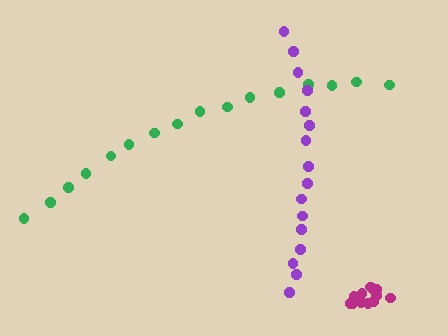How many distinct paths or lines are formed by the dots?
There are 3 distinct paths.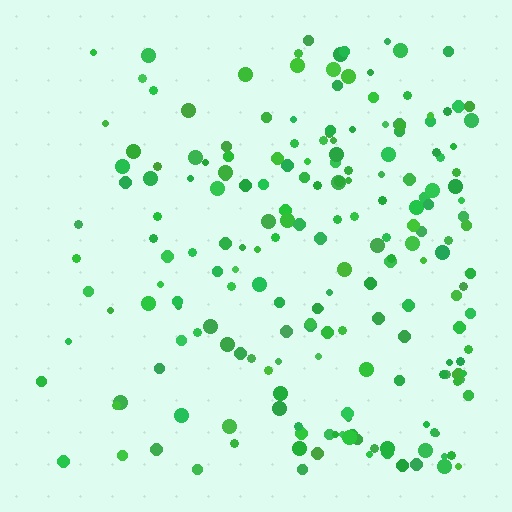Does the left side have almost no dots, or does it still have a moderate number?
Still a moderate number, just noticeably fewer than the right.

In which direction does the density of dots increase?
From left to right, with the right side densest.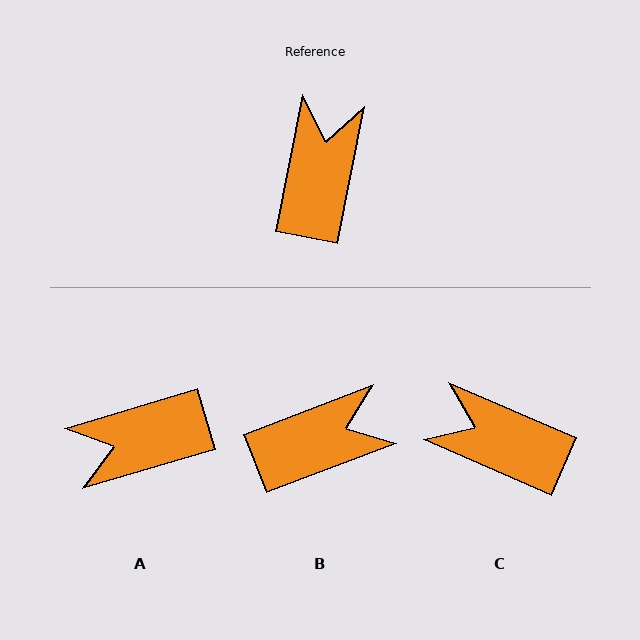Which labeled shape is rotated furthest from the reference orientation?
A, about 118 degrees away.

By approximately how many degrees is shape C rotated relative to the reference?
Approximately 78 degrees counter-clockwise.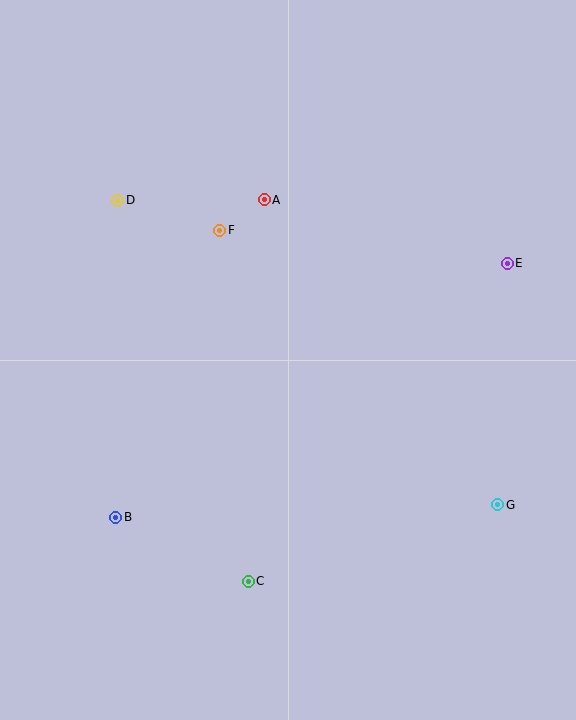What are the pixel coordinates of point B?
Point B is at (115, 517).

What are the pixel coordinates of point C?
Point C is at (248, 581).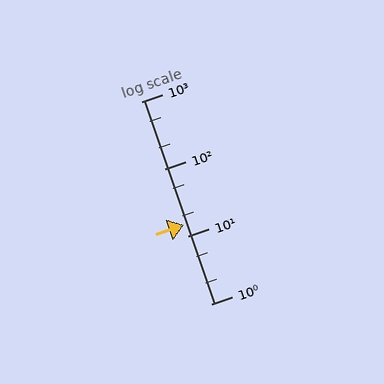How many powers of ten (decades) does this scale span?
The scale spans 3 decades, from 1 to 1000.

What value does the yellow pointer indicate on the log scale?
The pointer indicates approximately 15.